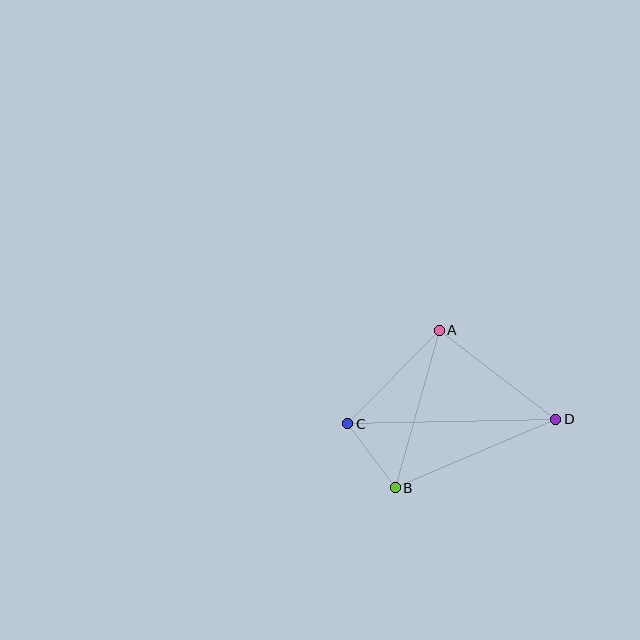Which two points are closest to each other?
Points B and C are closest to each other.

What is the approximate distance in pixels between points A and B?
The distance between A and B is approximately 163 pixels.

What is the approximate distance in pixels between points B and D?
The distance between B and D is approximately 175 pixels.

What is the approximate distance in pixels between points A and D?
The distance between A and D is approximately 147 pixels.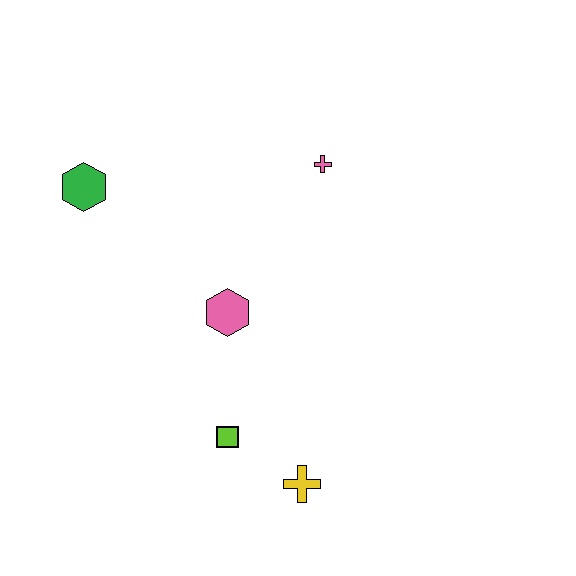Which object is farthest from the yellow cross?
The green hexagon is farthest from the yellow cross.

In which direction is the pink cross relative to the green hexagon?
The pink cross is to the right of the green hexagon.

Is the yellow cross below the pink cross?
Yes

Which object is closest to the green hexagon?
The pink hexagon is closest to the green hexagon.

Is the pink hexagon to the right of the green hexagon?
Yes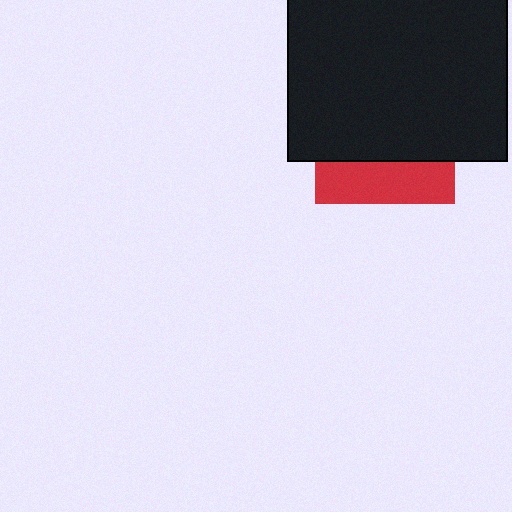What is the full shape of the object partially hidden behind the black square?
The partially hidden object is a red square.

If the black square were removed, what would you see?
You would see the complete red square.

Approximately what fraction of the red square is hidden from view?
Roughly 70% of the red square is hidden behind the black square.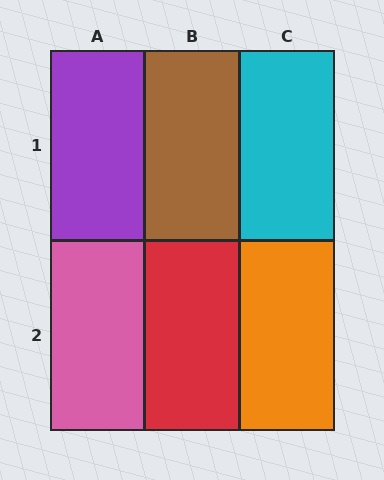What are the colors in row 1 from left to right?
Purple, brown, cyan.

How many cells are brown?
1 cell is brown.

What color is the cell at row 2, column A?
Pink.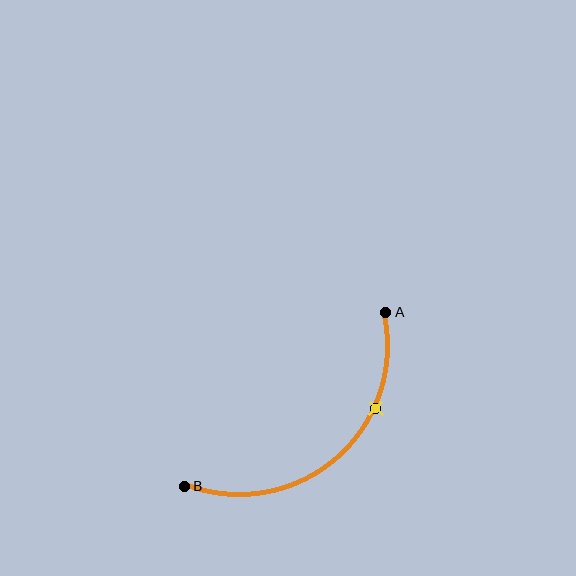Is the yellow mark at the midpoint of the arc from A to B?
No. The yellow mark lies on the arc but is closer to endpoint A. The arc midpoint would be at the point on the curve equidistant along the arc from both A and B.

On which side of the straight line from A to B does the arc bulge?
The arc bulges below and to the right of the straight line connecting A and B.